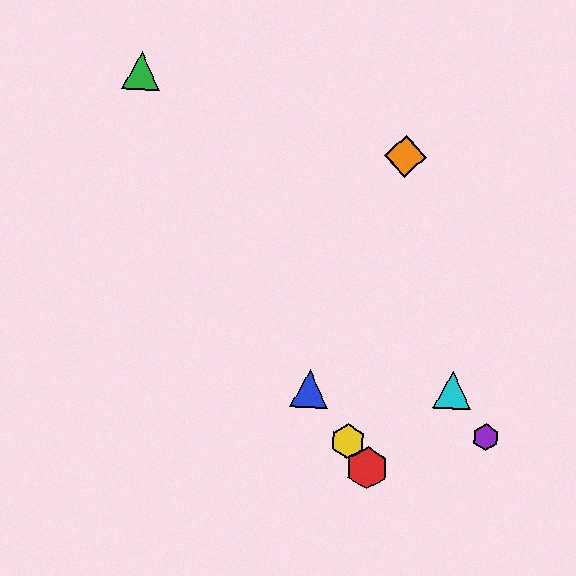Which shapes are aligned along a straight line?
The red hexagon, the blue triangle, the yellow hexagon are aligned along a straight line.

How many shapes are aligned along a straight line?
3 shapes (the red hexagon, the blue triangle, the yellow hexagon) are aligned along a straight line.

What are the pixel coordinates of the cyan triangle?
The cyan triangle is at (453, 390).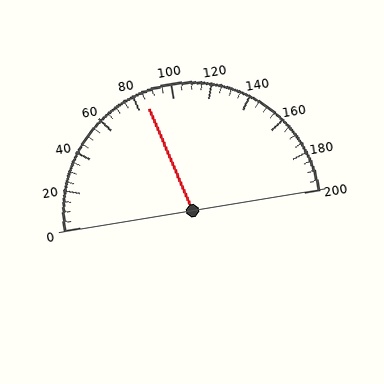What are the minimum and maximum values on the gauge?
The gauge ranges from 0 to 200.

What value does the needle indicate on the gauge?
The needle indicates approximately 85.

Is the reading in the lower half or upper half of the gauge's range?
The reading is in the lower half of the range (0 to 200).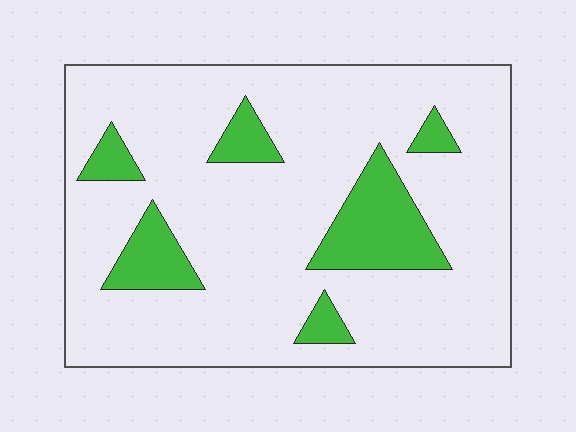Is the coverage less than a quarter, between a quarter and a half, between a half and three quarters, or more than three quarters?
Less than a quarter.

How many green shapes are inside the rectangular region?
6.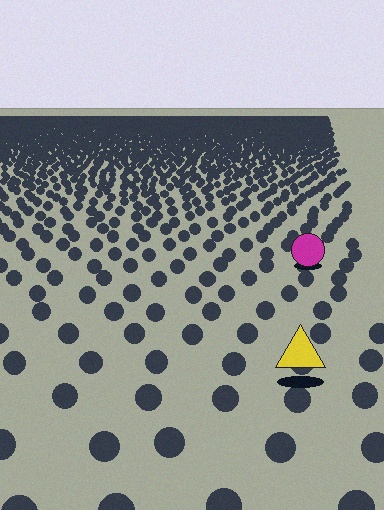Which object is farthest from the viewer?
The magenta circle is farthest from the viewer. It appears smaller and the ground texture around it is denser.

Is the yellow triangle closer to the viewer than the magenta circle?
Yes. The yellow triangle is closer — you can tell from the texture gradient: the ground texture is coarser near it.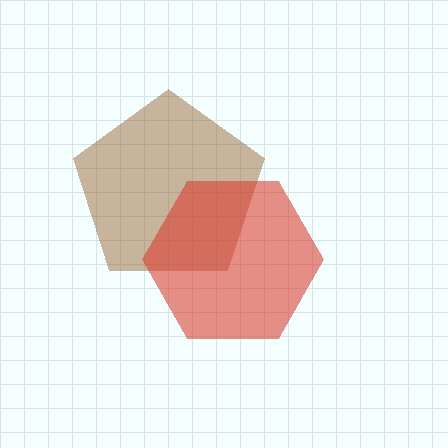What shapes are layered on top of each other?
The layered shapes are: a brown pentagon, a red hexagon.